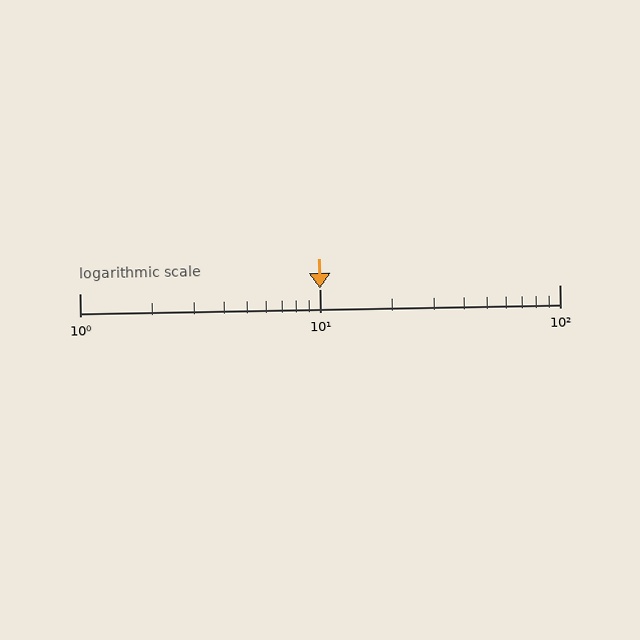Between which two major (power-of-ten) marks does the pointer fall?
The pointer is between 10 and 100.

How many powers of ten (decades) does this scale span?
The scale spans 2 decades, from 1 to 100.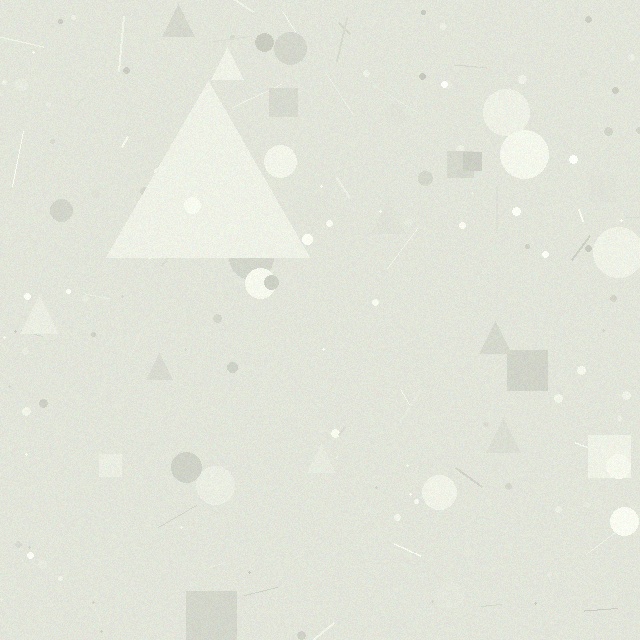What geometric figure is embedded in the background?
A triangle is embedded in the background.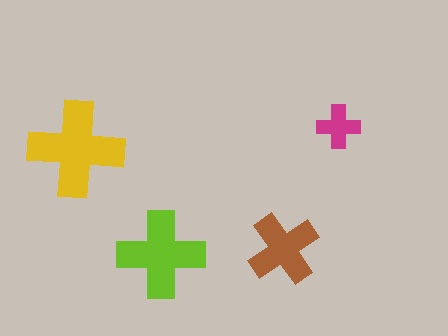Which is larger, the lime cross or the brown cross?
The lime one.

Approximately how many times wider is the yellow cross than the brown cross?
About 1.5 times wider.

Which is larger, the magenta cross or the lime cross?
The lime one.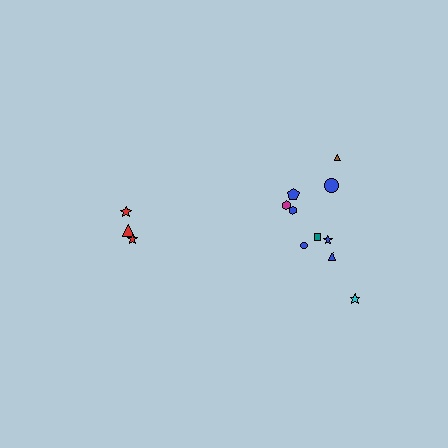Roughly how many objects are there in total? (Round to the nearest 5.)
Roughly 15 objects in total.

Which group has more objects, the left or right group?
The right group.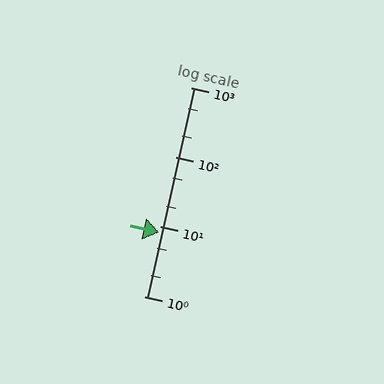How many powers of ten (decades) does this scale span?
The scale spans 3 decades, from 1 to 1000.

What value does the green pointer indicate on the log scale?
The pointer indicates approximately 8.4.